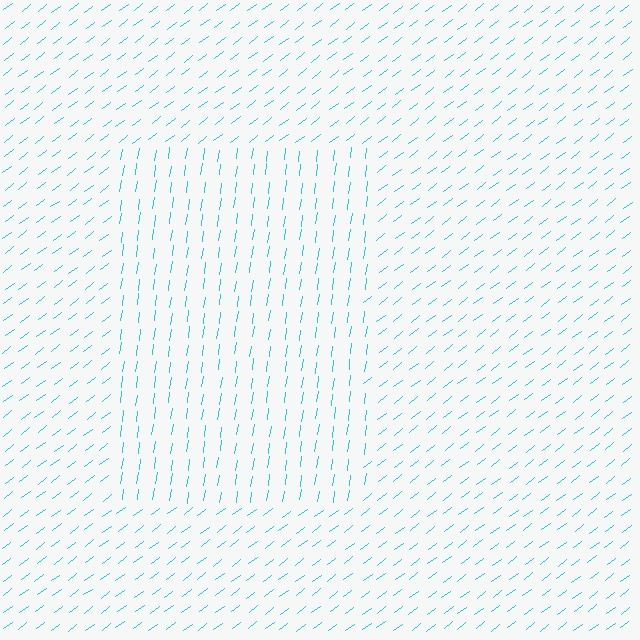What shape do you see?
I see a rectangle.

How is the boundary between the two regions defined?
The boundary is defined purely by a change in line orientation (approximately 45 degrees difference). All lines are the same color and thickness.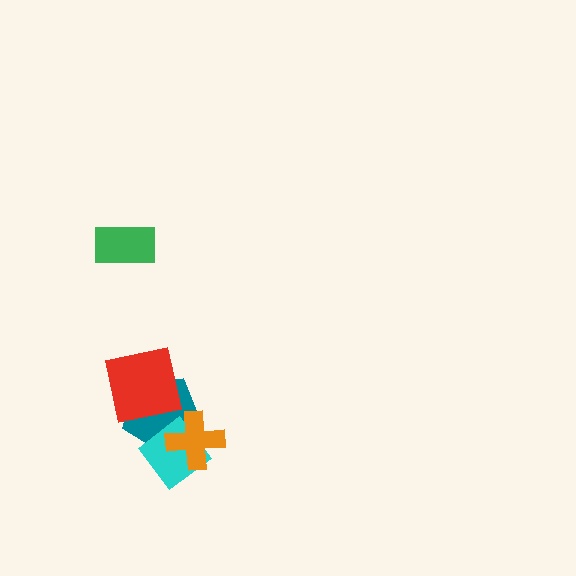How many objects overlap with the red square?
1 object overlaps with the red square.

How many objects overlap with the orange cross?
2 objects overlap with the orange cross.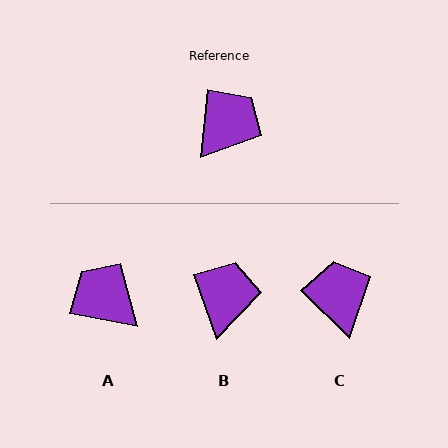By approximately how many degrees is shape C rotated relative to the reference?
Approximately 52 degrees counter-clockwise.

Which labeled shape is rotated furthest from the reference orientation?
A, about 85 degrees away.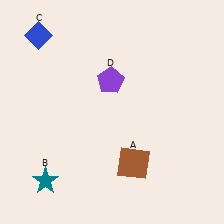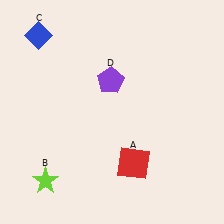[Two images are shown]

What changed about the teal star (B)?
In Image 1, B is teal. In Image 2, it changed to lime.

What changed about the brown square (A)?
In Image 1, A is brown. In Image 2, it changed to red.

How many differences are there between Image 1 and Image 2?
There are 2 differences between the two images.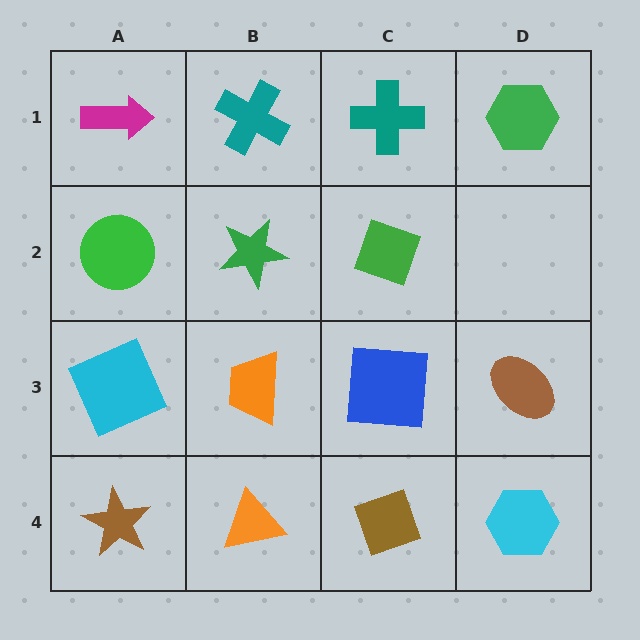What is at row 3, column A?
A cyan square.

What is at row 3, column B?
An orange trapezoid.